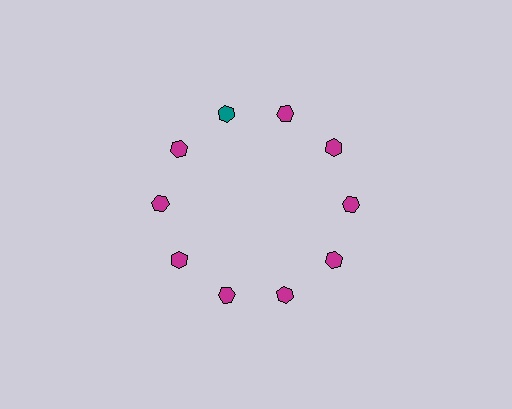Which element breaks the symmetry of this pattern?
The teal hexagon at roughly the 11 o'clock position breaks the symmetry. All other shapes are magenta hexagons.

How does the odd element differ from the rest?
It has a different color: teal instead of magenta.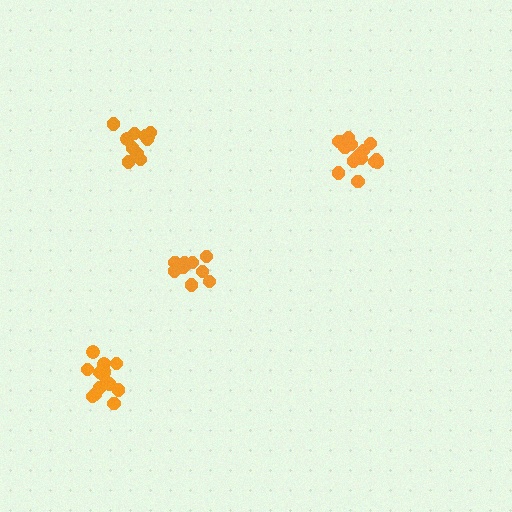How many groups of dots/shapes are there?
There are 4 groups.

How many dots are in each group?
Group 1: 11 dots, Group 2: 9 dots, Group 3: 14 dots, Group 4: 14 dots (48 total).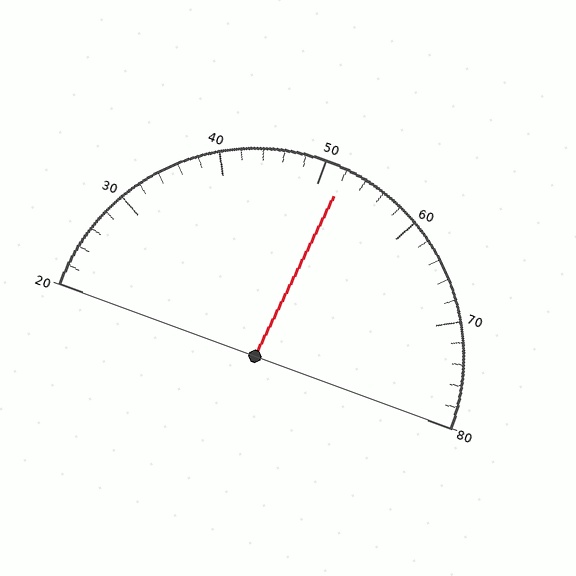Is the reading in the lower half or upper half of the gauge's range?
The reading is in the upper half of the range (20 to 80).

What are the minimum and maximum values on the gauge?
The gauge ranges from 20 to 80.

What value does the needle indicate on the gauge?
The needle indicates approximately 52.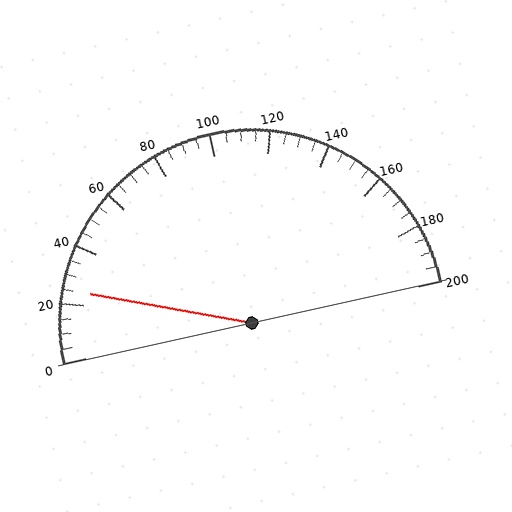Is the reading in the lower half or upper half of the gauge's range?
The reading is in the lower half of the range (0 to 200).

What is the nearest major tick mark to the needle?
The nearest major tick mark is 20.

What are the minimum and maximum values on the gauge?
The gauge ranges from 0 to 200.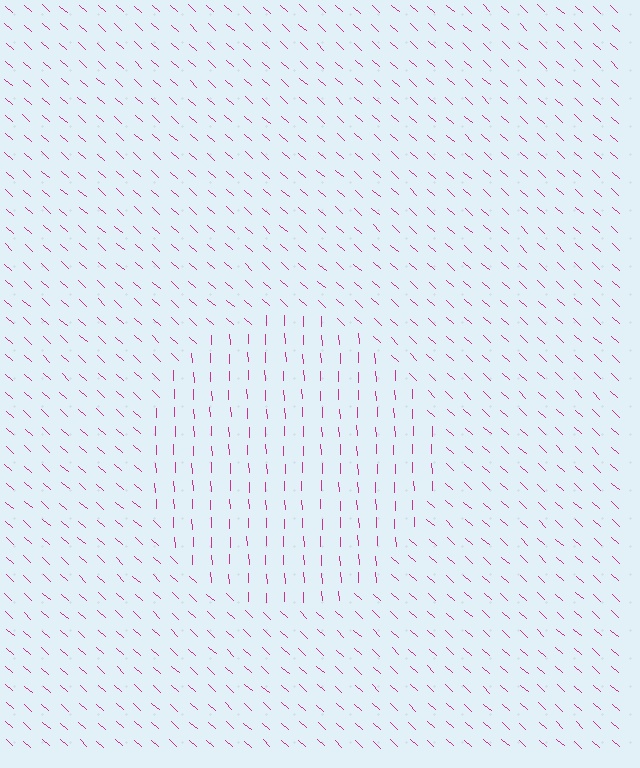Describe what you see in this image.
The image is filled with small magenta line segments. A circle region in the image has lines oriented differently from the surrounding lines, creating a visible texture boundary.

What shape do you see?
I see a circle.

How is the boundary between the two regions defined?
The boundary is defined purely by a change in line orientation (approximately 45 degrees difference). All lines are the same color and thickness.